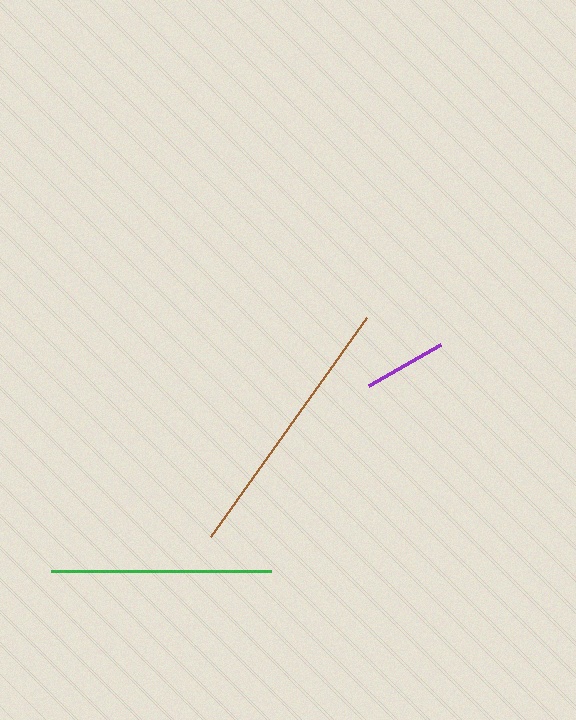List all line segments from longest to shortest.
From longest to shortest: brown, green, purple.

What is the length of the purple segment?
The purple segment is approximately 83 pixels long.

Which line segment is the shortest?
The purple line is the shortest at approximately 83 pixels.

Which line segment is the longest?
The brown line is the longest at approximately 269 pixels.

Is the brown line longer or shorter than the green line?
The brown line is longer than the green line.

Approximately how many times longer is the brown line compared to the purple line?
The brown line is approximately 3.2 times the length of the purple line.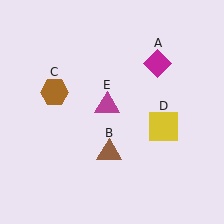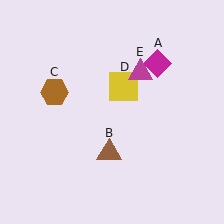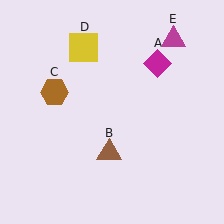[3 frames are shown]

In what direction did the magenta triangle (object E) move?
The magenta triangle (object E) moved up and to the right.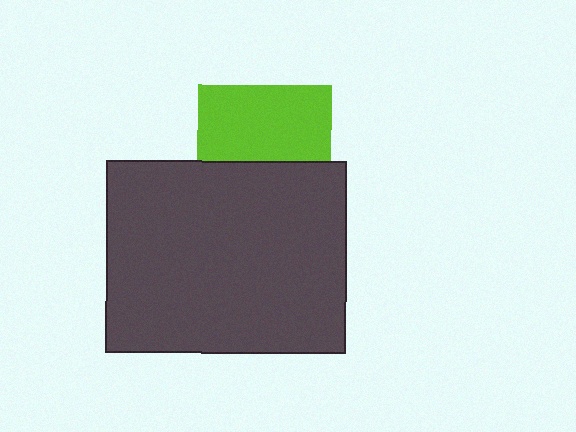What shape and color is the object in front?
The object in front is a dark gray rectangle.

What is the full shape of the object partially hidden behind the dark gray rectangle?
The partially hidden object is a lime square.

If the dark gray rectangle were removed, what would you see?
You would see the complete lime square.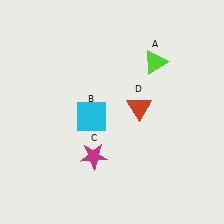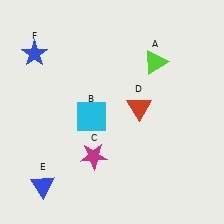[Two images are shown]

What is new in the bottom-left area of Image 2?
A blue triangle (E) was added in the bottom-left area of Image 2.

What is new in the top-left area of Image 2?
A blue star (F) was added in the top-left area of Image 2.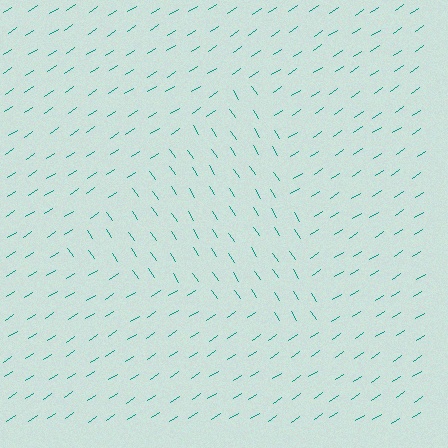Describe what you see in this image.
The image is filled with small teal line segments. A triangle region in the image has lines oriented differently from the surrounding lines, creating a visible texture boundary.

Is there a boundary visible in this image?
Yes, there is a texture boundary formed by a change in line orientation.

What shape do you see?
I see a triangle.